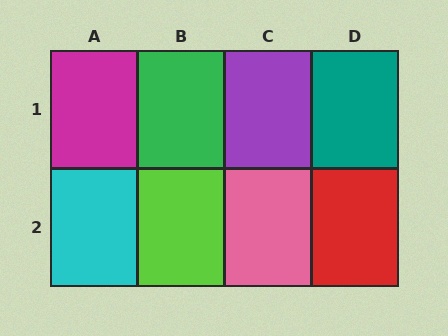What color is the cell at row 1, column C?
Purple.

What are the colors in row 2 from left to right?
Cyan, lime, pink, red.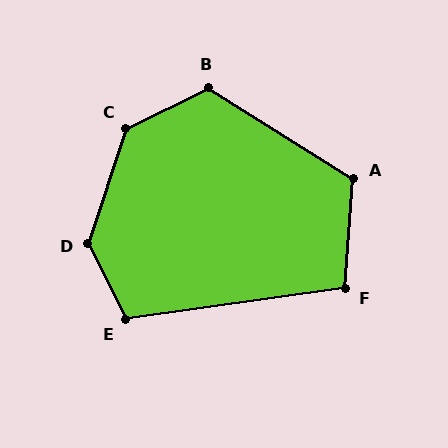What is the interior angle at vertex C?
Approximately 134 degrees (obtuse).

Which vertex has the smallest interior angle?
F, at approximately 102 degrees.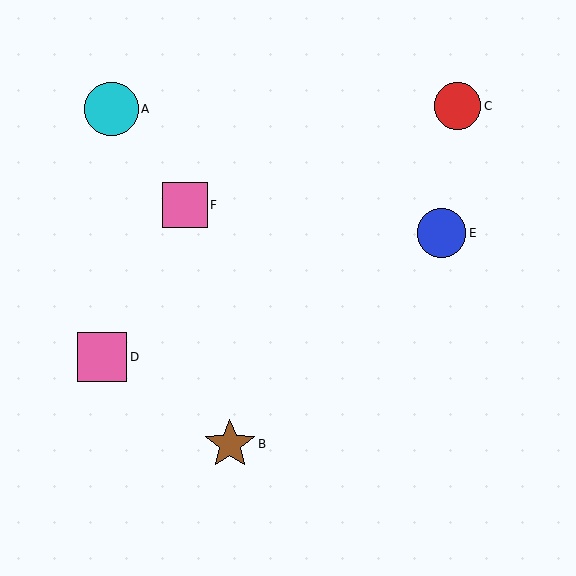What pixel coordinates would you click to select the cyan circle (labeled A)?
Click at (111, 109) to select the cyan circle A.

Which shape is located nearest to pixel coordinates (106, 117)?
The cyan circle (labeled A) at (111, 109) is nearest to that location.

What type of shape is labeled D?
Shape D is a pink square.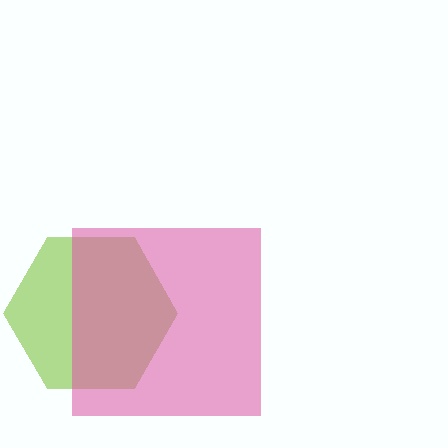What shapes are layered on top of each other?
The layered shapes are: a lime hexagon, a pink square.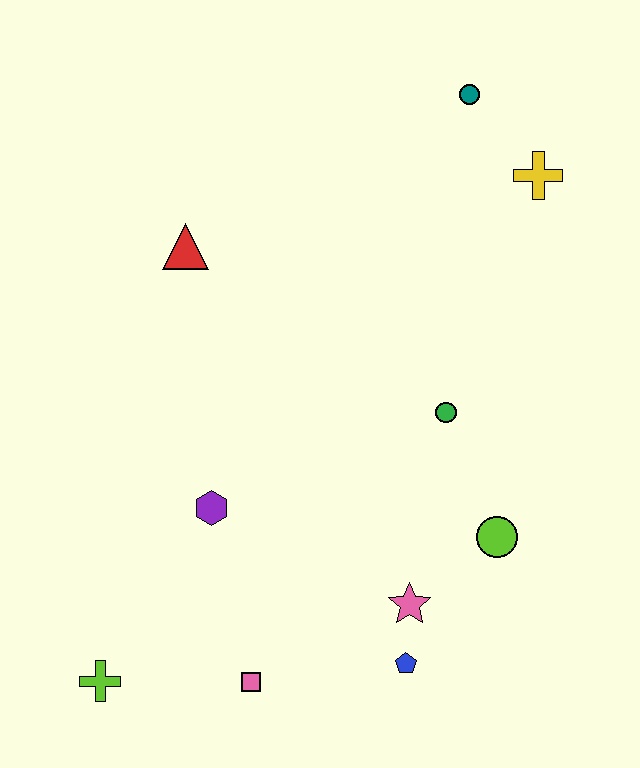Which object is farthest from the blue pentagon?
The teal circle is farthest from the blue pentagon.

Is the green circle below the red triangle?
Yes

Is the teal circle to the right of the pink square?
Yes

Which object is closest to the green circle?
The lime circle is closest to the green circle.